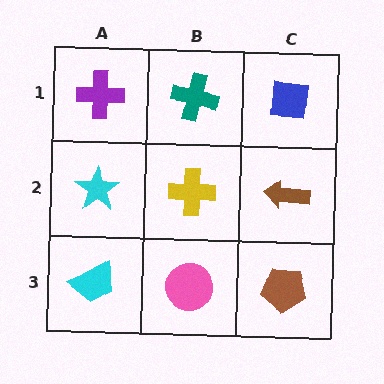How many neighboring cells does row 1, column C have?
2.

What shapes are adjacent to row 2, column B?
A teal cross (row 1, column B), a pink circle (row 3, column B), a cyan star (row 2, column A), a brown arrow (row 2, column C).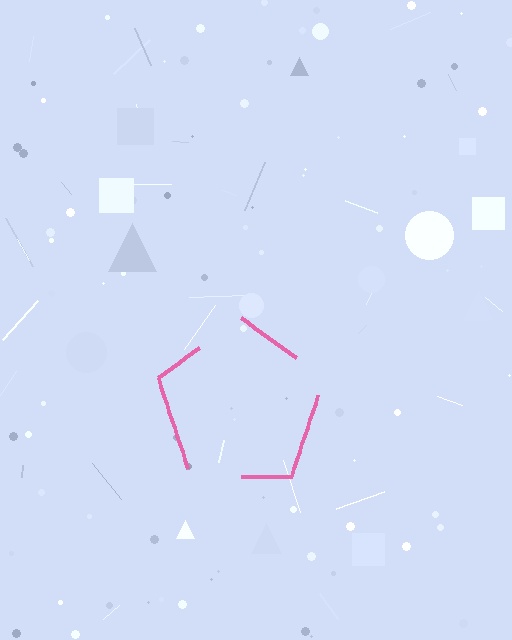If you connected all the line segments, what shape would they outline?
They would outline a pentagon.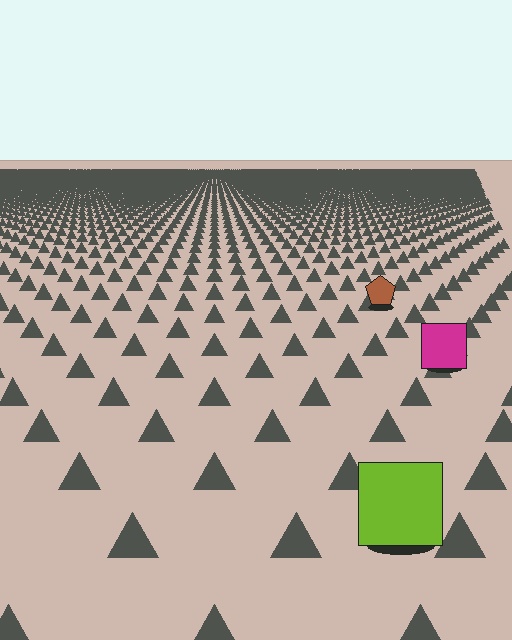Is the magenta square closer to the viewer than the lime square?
No. The lime square is closer — you can tell from the texture gradient: the ground texture is coarser near it.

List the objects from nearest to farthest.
From nearest to farthest: the lime square, the magenta square, the brown pentagon.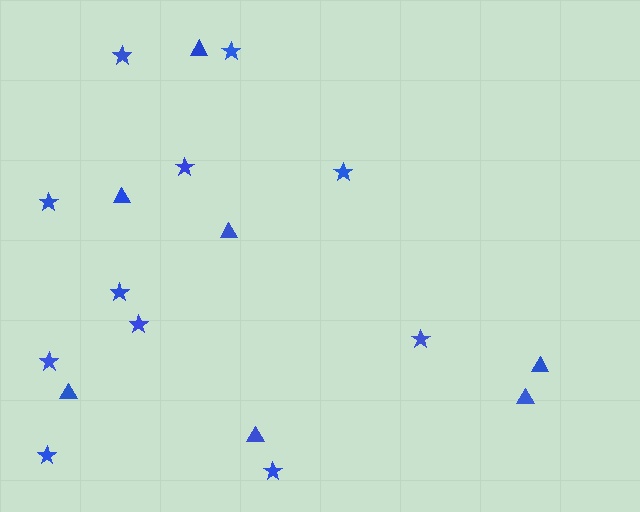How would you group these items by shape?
There are 2 groups: one group of triangles (7) and one group of stars (11).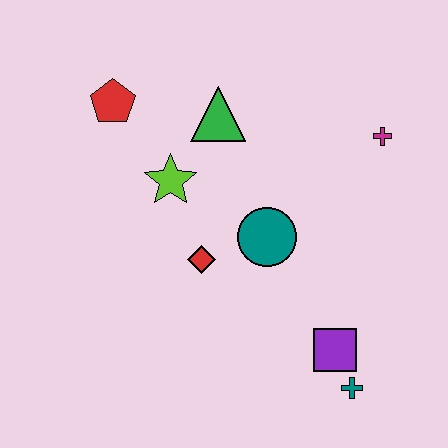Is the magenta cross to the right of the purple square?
Yes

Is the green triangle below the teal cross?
No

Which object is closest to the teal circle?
The red diamond is closest to the teal circle.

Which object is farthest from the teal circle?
The red pentagon is farthest from the teal circle.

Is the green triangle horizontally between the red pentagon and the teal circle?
Yes